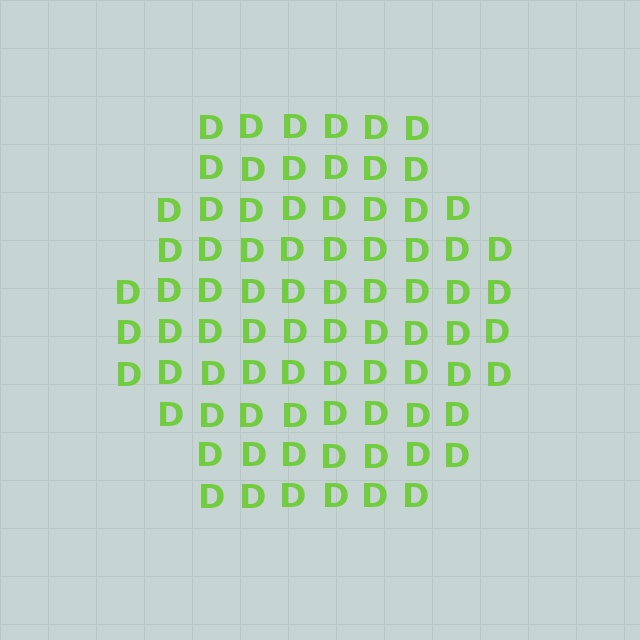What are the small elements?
The small elements are letter D's.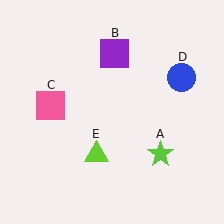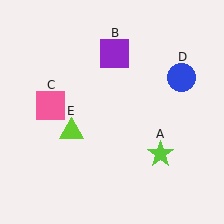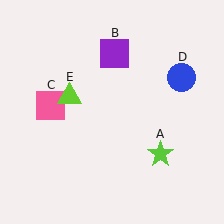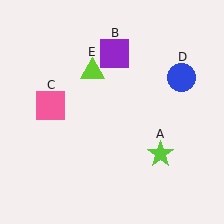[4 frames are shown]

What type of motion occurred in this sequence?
The lime triangle (object E) rotated clockwise around the center of the scene.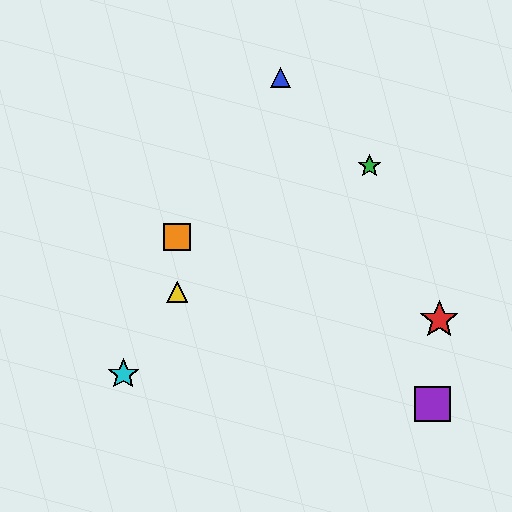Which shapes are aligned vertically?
The yellow triangle, the orange square are aligned vertically.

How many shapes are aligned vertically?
2 shapes (the yellow triangle, the orange square) are aligned vertically.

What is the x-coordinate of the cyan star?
The cyan star is at x≈123.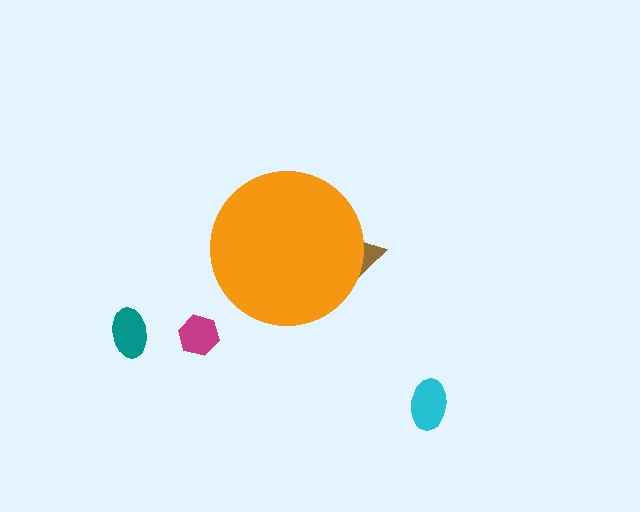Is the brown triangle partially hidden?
Yes, the brown triangle is partially hidden behind the orange circle.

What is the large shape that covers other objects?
An orange circle.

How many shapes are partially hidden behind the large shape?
1 shape is partially hidden.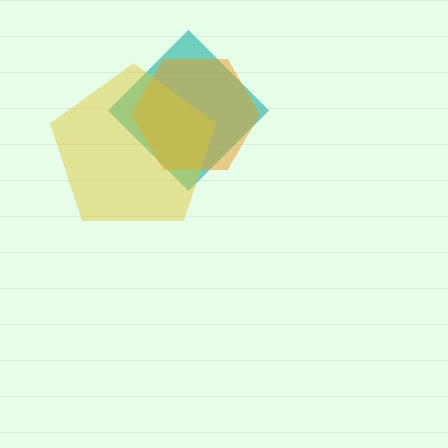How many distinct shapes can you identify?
There are 3 distinct shapes: a teal diamond, an orange hexagon, a yellow pentagon.